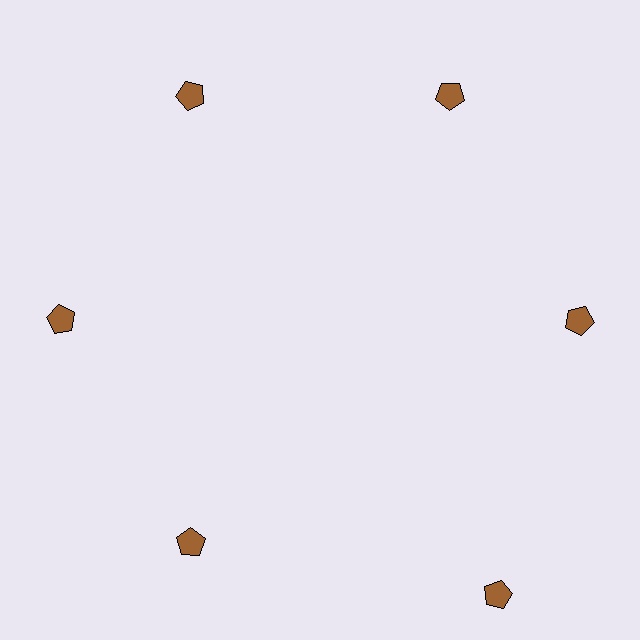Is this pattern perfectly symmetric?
No. The 6 brown pentagons are arranged in a ring, but one element near the 5 o'clock position is pushed outward from the center, breaking the 6-fold rotational symmetry.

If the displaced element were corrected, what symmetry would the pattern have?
It would have 6-fold rotational symmetry — the pattern would map onto itself every 60 degrees.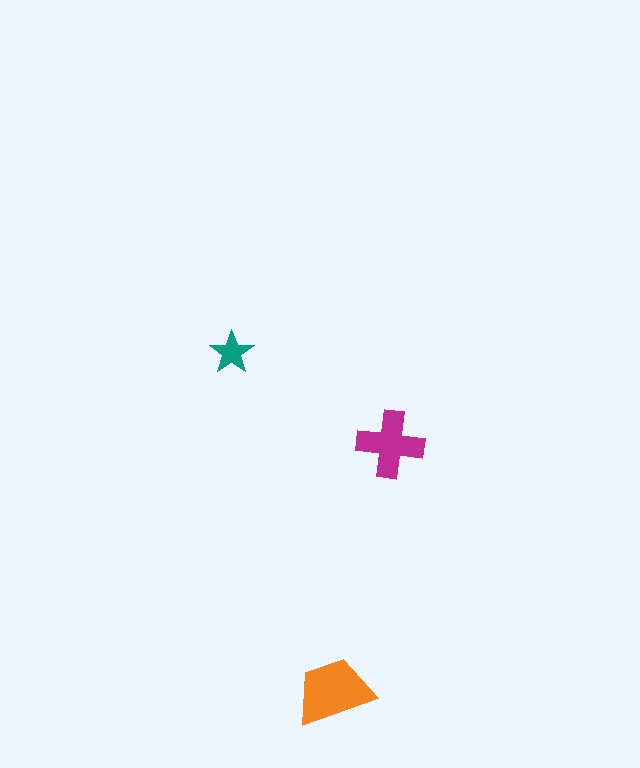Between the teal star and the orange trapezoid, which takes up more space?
The orange trapezoid.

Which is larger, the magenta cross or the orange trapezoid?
The orange trapezoid.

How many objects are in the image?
There are 3 objects in the image.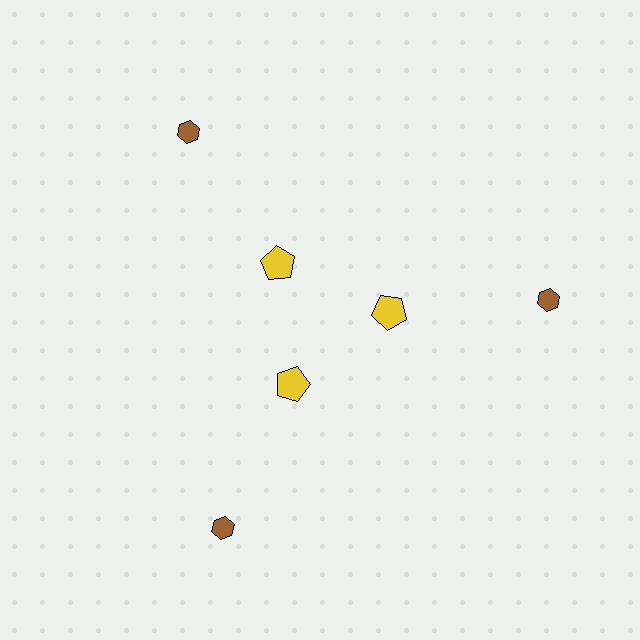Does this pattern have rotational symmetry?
Yes, this pattern has 3-fold rotational symmetry. It looks the same after rotating 120 degrees around the center.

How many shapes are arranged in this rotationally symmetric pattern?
There are 6 shapes, arranged in 3 groups of 2.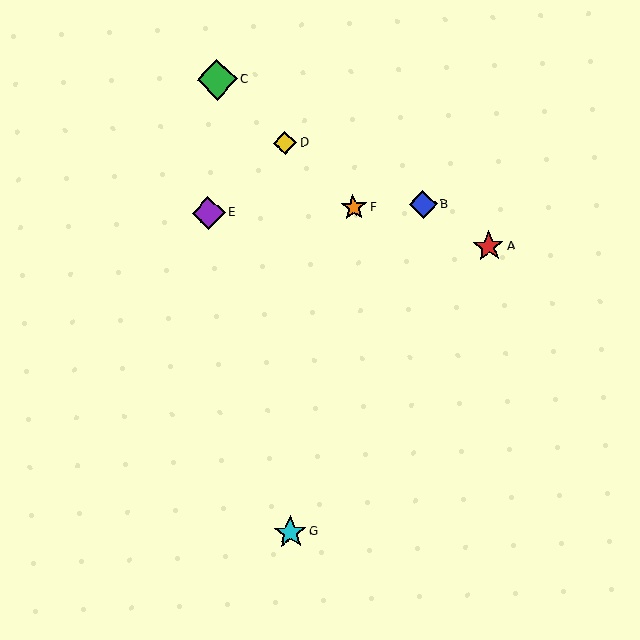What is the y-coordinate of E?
Object E is at y≈213.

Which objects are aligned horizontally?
Objects B, E, F are aligned horizontally.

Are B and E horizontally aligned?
Yes, both are at y≈205.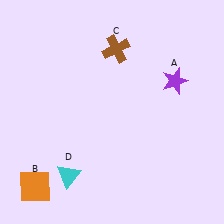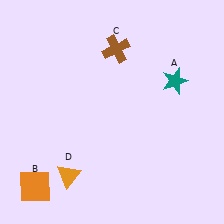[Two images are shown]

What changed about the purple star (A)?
In Image 1, A is purple. In Image 2, it changed to teal.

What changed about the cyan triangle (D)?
In Image 1, D is cyan. In Image 2, it changed to orange.